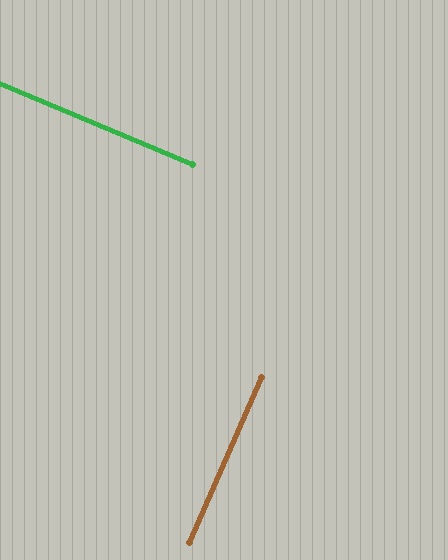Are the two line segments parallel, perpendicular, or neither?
Perpendicular — they meet at approximately 89°.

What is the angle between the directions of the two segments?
Approximately 89 degrees.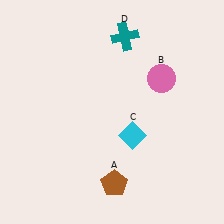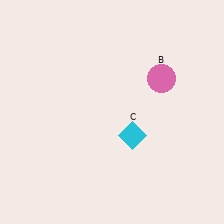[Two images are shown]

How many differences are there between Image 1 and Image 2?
There are 2 differences between the two images.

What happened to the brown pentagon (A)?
The brown pentagon (A) was removed in Image 2. It was in the bottom-right area of Image 1.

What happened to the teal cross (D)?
The teal cross (D) was removed in Image 2. It was in the top-right area of Image 1.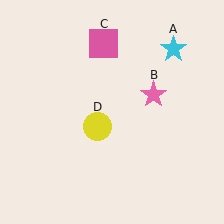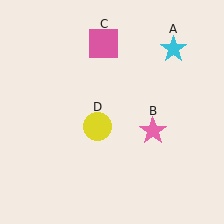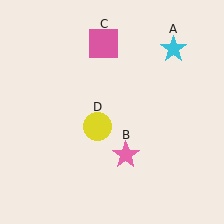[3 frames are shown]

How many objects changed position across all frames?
1 object changed position: pink star (object B).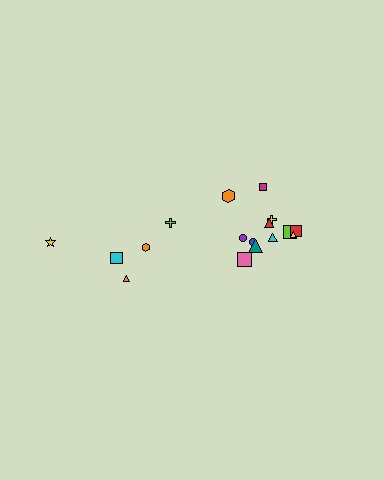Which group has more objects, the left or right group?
The right group.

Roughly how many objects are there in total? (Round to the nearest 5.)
Roughly 15 objects in total.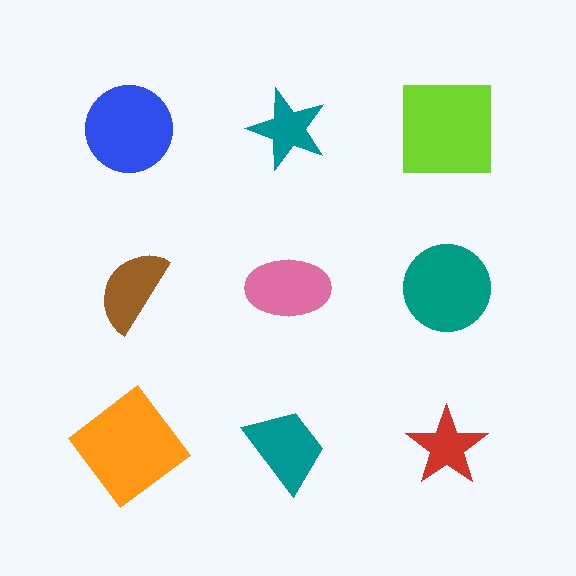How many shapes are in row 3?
3 shapes.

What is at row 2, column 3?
A teal circle.